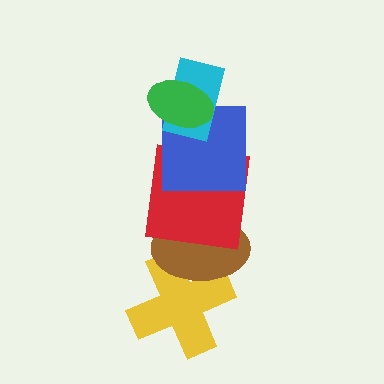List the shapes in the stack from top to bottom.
From top to bottom: the green ellipse, the cyan rectangle, the blue square, the red square, the brown ellipse, the yellow cross.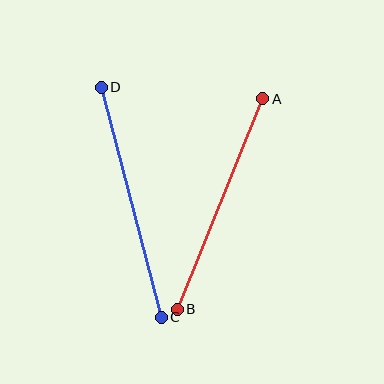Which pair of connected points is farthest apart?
Points C and D are farthest apart.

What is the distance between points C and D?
The distance is approximately 238 pixels.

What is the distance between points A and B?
The distance is approximately 227 pixels.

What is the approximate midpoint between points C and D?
The midpoint is at approximately (131, 202) pixels.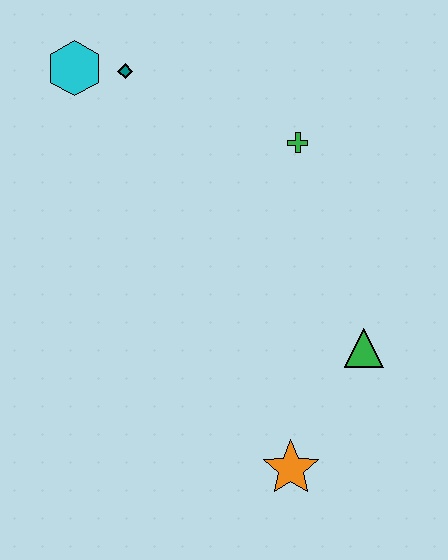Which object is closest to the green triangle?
The orange star is closest to the green triangle.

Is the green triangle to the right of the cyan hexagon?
Yes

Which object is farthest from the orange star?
The cyan hexagon is farthest from the orange star.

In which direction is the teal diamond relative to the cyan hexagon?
The teal diamond is to the right of the cyan hexagon.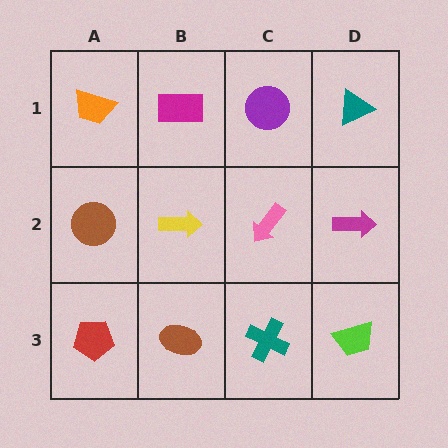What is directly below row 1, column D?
A magenta arrow.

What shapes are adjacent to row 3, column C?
A pink arrow (row 2, column C), a brown ellipse (row 3, column B), a lime trapezoid (row 3, column D).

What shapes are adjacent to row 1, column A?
A brown circle (row 2, column A), a magenta rectangle (row 1, column B).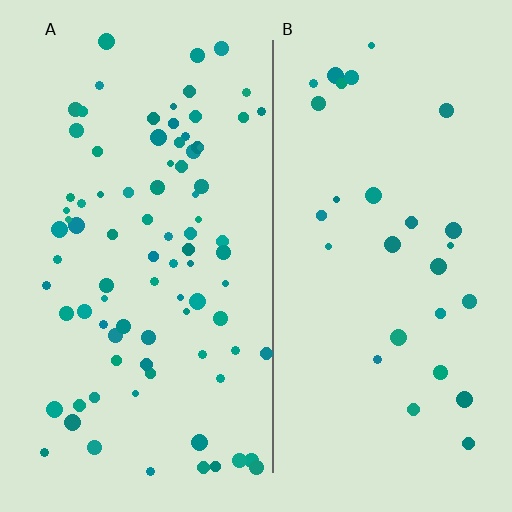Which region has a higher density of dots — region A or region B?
A (the left).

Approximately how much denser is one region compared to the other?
Approximately 3.0× — region A over region B.